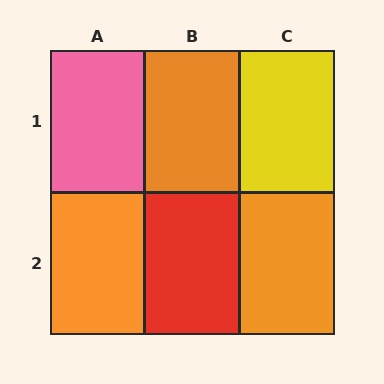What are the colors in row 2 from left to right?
Orange, red, orange.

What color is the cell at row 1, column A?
Pink.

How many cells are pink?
1 cell is pink.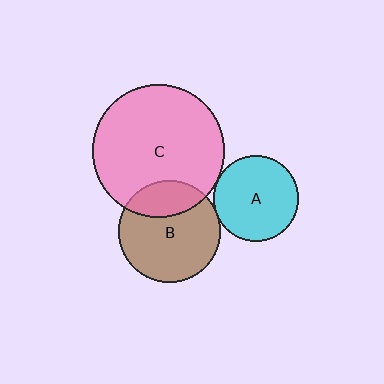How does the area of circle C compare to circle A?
Approximately 2.4 times.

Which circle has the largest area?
Circle C (pink).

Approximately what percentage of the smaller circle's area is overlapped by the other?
Approximately 25%.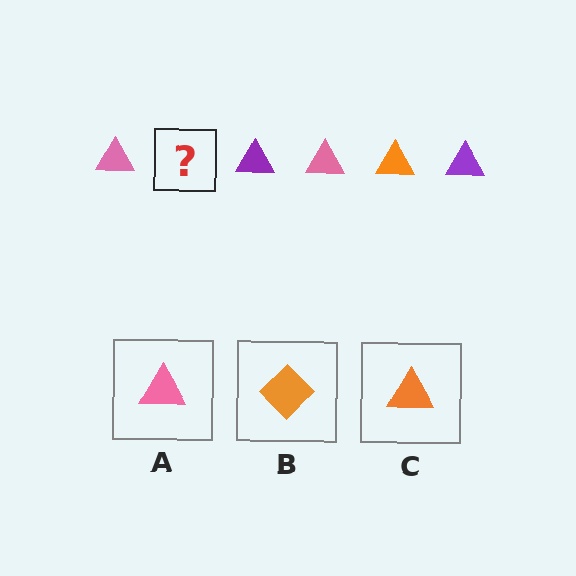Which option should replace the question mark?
Option C.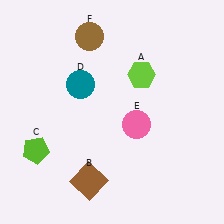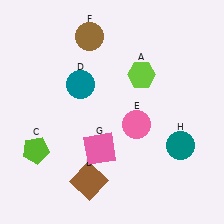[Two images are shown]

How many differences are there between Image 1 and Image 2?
There are 2 differences between the two images.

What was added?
A pink square (G), a teal circle (H) were added in Image 2.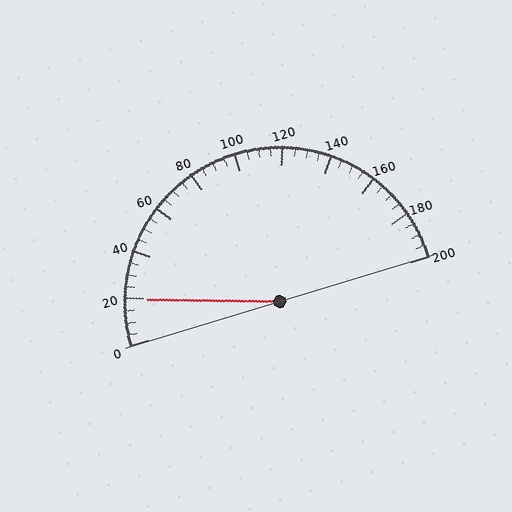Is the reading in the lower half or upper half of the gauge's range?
The reading is in the lower half of the range (0 to 200).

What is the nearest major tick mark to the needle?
The nearest major tick mark is 20.